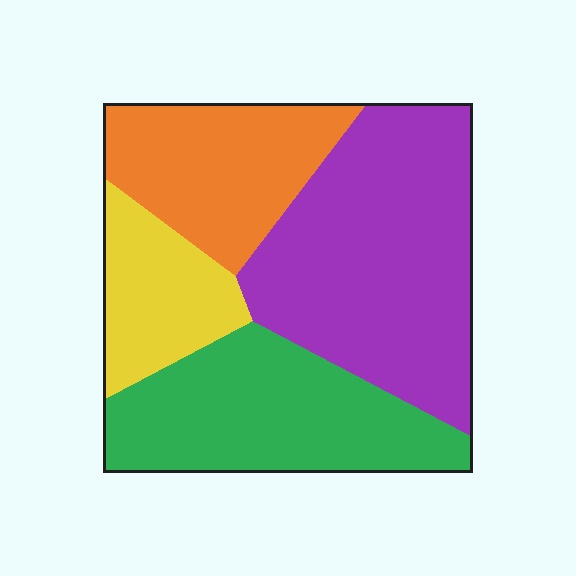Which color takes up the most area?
Purple, at roughly 40%.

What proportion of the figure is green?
Green covers around 25% of the figure.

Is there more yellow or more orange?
Orange.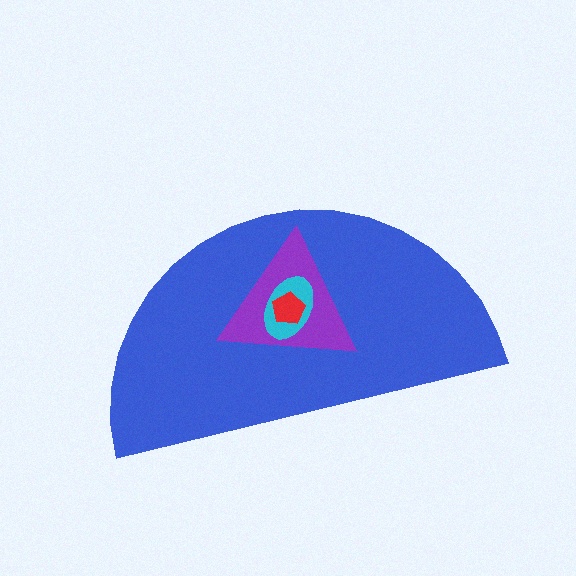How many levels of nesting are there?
4.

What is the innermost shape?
The red pentagon.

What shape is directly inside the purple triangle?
The cyan ellipse.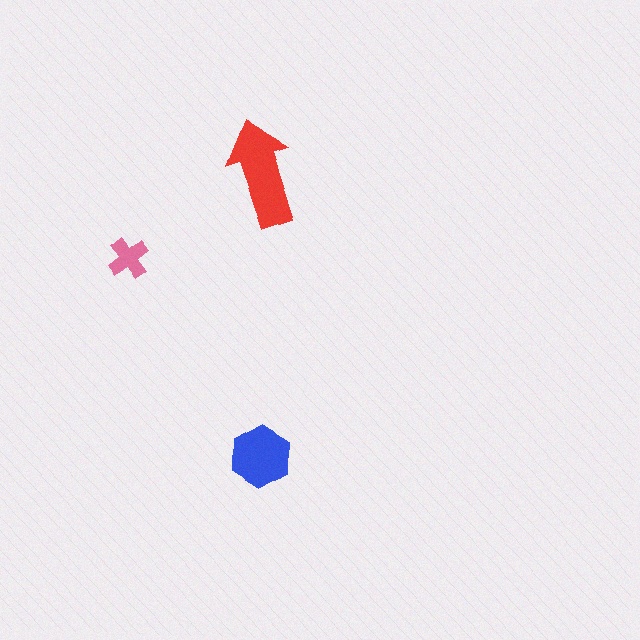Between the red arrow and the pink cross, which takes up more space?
The red arrow.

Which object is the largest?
The red arrow.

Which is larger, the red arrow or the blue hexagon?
The red arrow.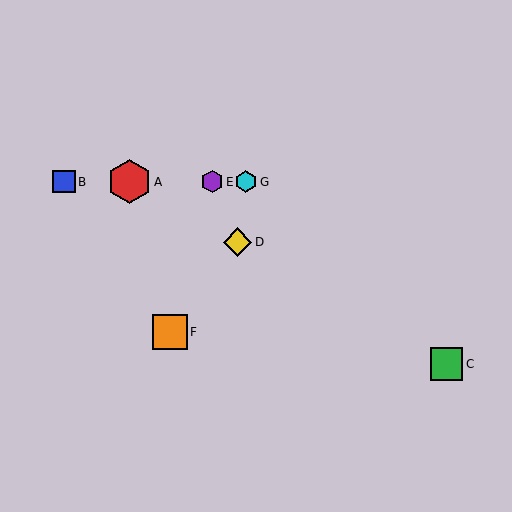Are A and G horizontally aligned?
Yes, both are at y≈182.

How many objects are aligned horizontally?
4 objects (A, B, E, G) are aligned horizontally.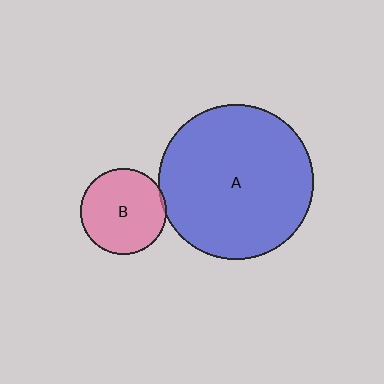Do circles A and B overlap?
Yes.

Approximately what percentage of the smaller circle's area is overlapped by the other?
Approximately 5%.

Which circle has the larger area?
Circle A (blue).